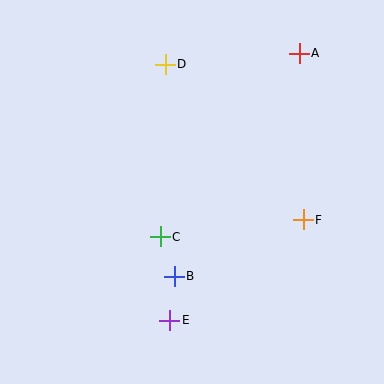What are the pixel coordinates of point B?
Point B is at (174, 276).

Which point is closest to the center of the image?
Point C at (160, 237) is closest to the center.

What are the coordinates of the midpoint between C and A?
The midpoint between C and A is at (230, 145).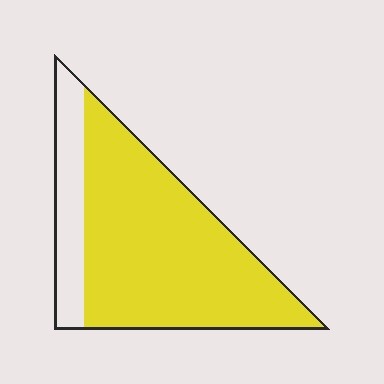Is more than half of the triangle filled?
Yes.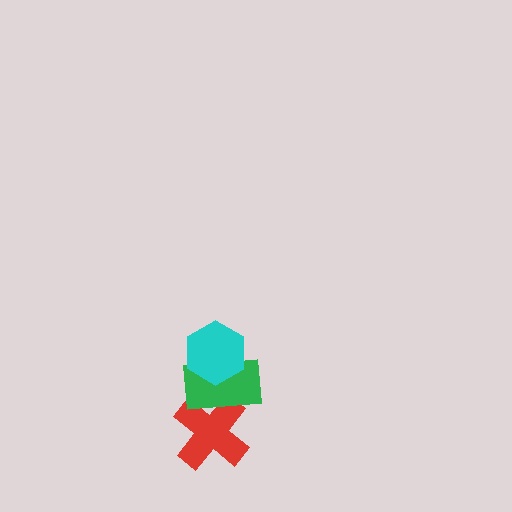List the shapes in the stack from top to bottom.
From top to bottom: the cyan hexagon, the green rectangle, the red cross.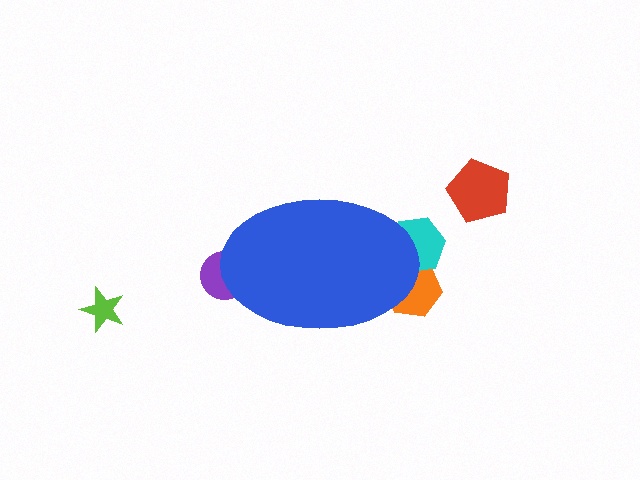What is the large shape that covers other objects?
A blue ellipse.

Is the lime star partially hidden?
No, the lime star is fully visible.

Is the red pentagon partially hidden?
No, the red pentagon is fully visible.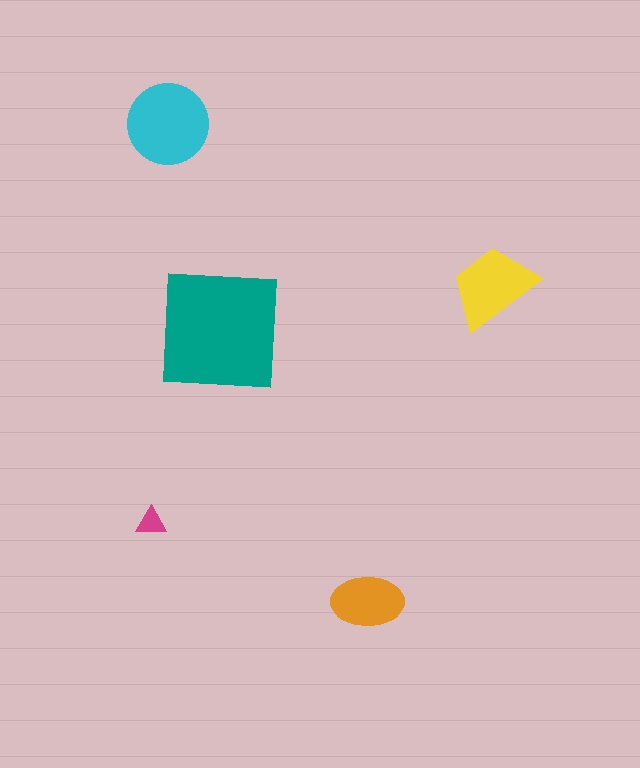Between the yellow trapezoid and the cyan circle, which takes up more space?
The cyan circle.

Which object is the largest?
The teal square.